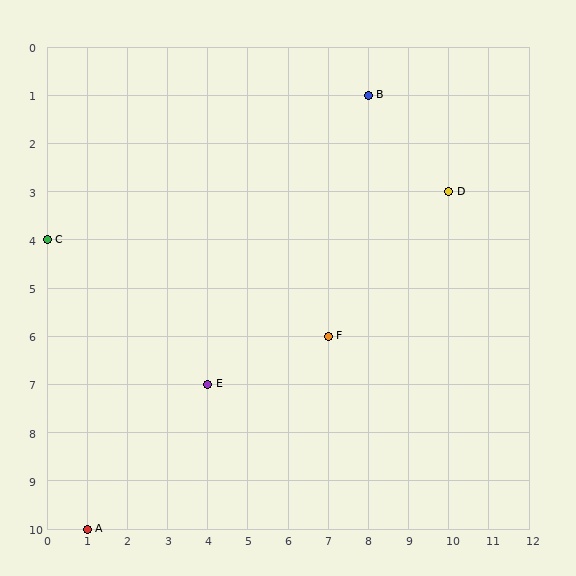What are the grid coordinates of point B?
Point B is at grid coordinates (8, 1).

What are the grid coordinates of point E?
Point E is at grid coordinates (4, 7).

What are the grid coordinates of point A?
Point A is at grid coordinates (1, 10).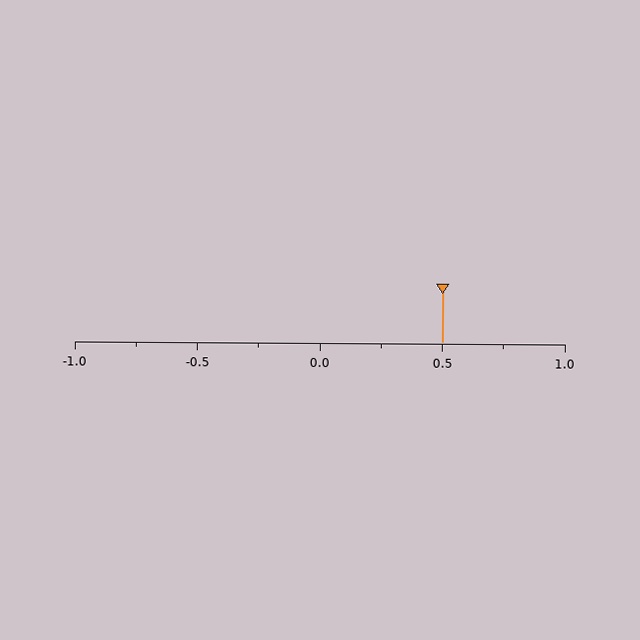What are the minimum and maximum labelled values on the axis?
The axis runs from -1.0 to 1.0.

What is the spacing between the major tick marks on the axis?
The major ticks are spaced 0.5 apart.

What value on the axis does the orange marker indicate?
The marker indicates approximately 0.5.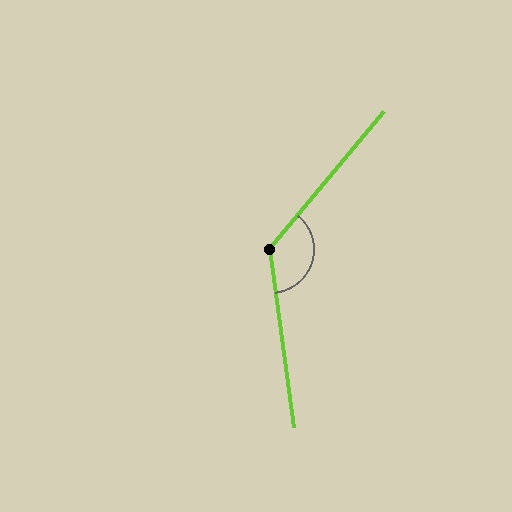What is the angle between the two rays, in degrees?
Approximately 133 degrees.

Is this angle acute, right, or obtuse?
It is obtuse.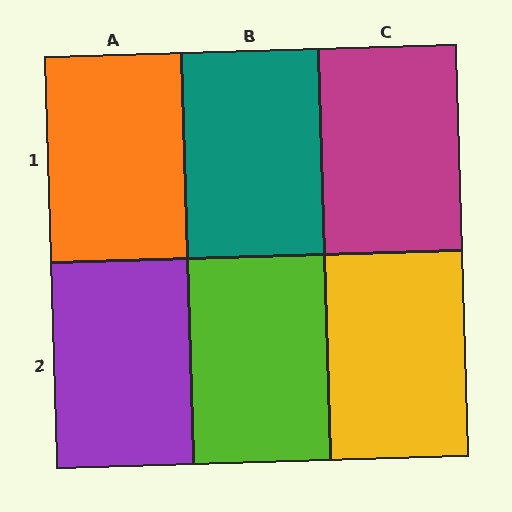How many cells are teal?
1 cell is teal.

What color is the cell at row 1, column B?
Teal.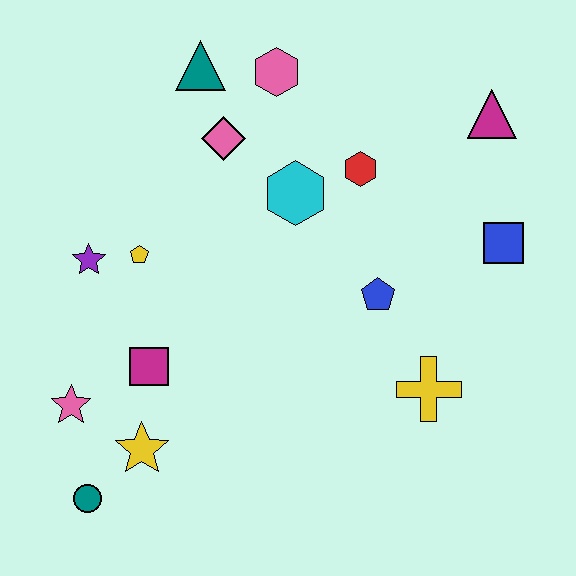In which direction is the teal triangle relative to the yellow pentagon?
The teal triangle is above the yellow pentagon.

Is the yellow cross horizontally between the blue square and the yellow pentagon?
Yes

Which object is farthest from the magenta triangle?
The teal circle is farthest from the magenta triangle.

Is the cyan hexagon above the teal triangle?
No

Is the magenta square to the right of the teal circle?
Yes